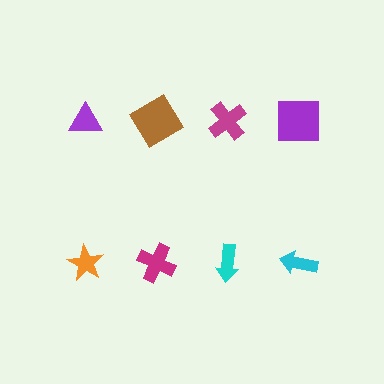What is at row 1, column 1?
A purple triangle.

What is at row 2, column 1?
An orange star.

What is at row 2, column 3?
A cyan arrow.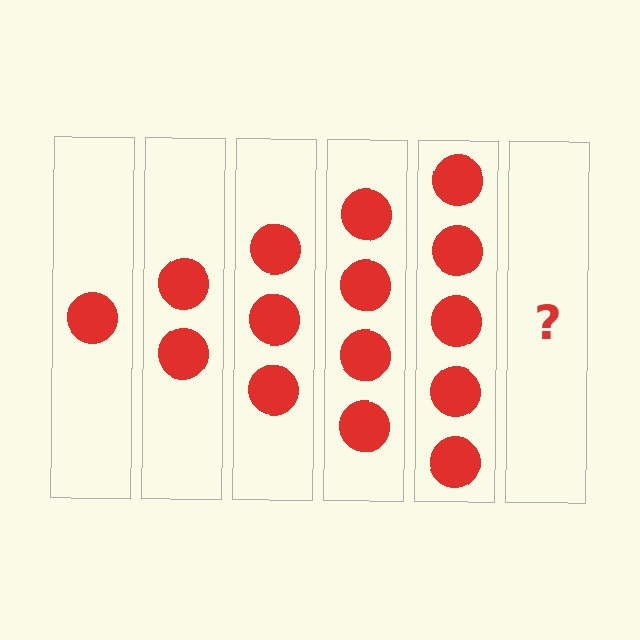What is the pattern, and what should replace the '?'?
The pattern is that each step adds one more circle. The '?' should be 6 circles.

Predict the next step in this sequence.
The next step is 6 circles.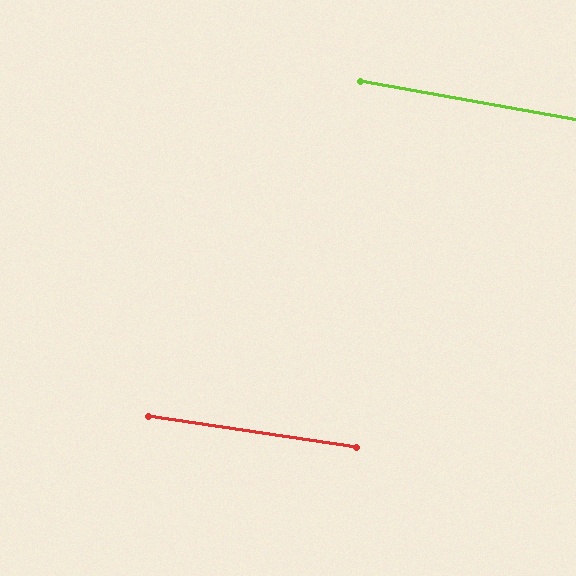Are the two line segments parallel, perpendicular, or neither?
Parallel — their directions differ by only 1.7°.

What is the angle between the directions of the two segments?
Approximately 2 degrees.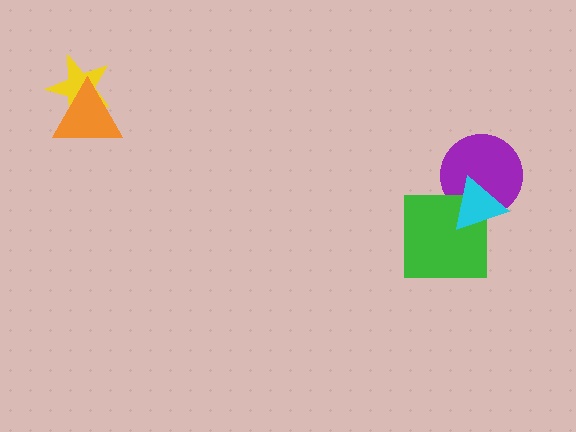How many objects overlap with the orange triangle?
1 object overlaps with the orange triangle.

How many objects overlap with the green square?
2 objects overlap with the green square.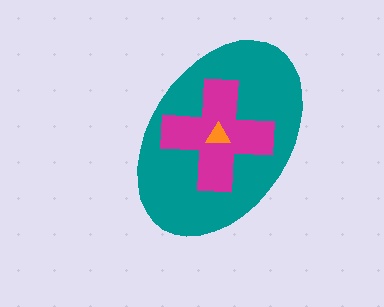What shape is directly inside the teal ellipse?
The magenta cross.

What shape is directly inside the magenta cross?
The orange triangle.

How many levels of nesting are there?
3.